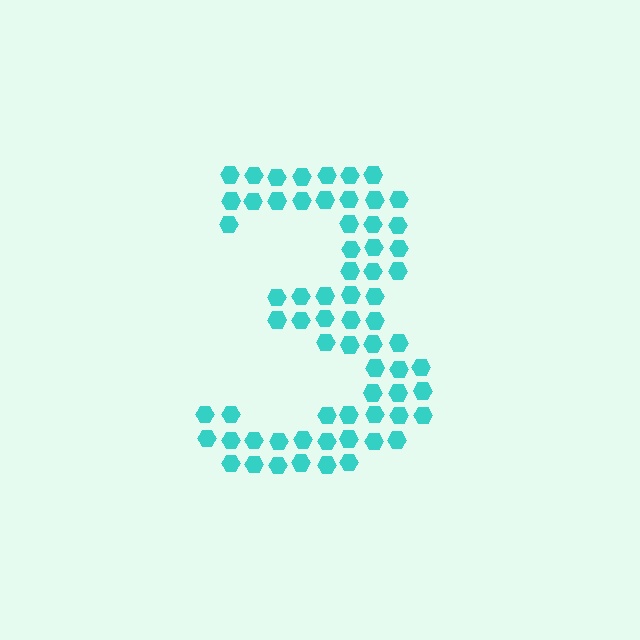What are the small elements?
The small elements are hexagons.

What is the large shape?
The large shape is the digit 3.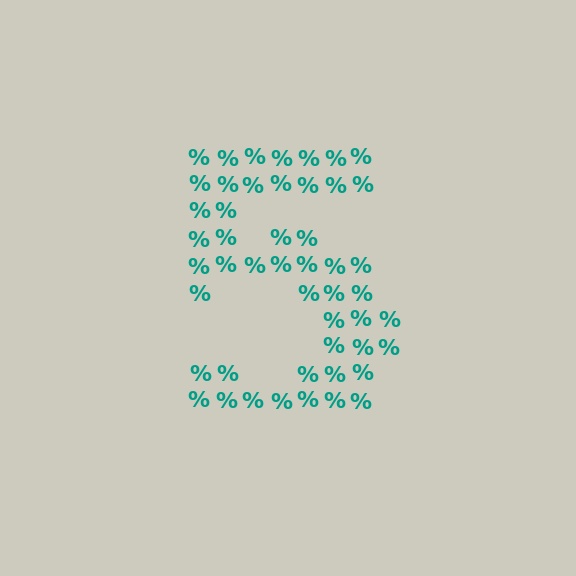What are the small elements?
The small elements are percent signs.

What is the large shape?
The large shape is the digit 5.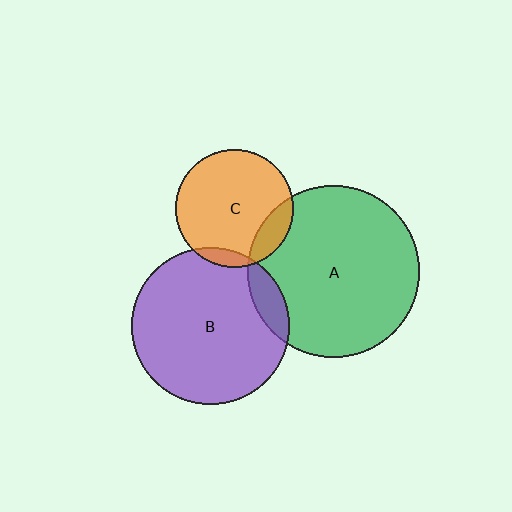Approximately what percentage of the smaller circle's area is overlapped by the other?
Approximately 15%.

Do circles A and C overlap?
Yes.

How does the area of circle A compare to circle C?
Approximately 2.1 times.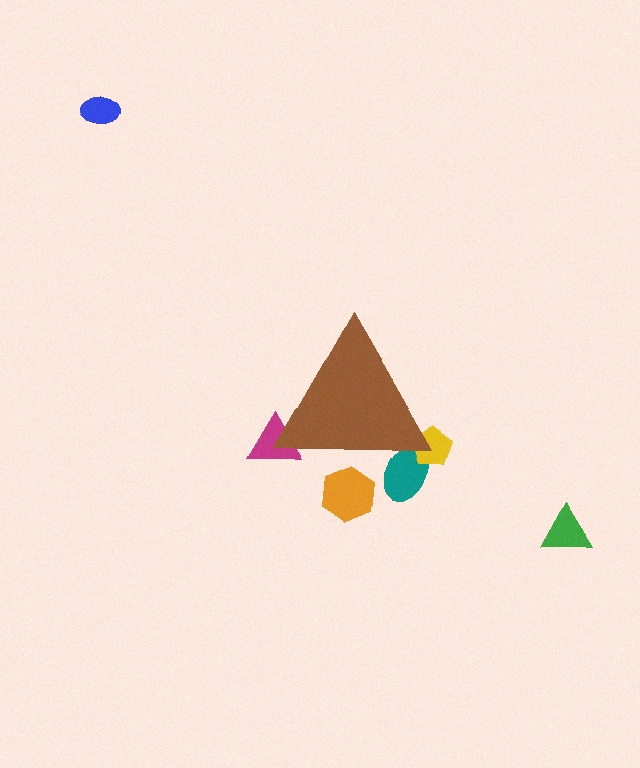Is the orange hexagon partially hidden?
Yes, the orange hexagon is partially hidden behind the brown triangle.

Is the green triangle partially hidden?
No, the green triangle is fully visible.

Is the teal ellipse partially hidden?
Yes, the teal ellipse is partially hidden behind the brown triangle.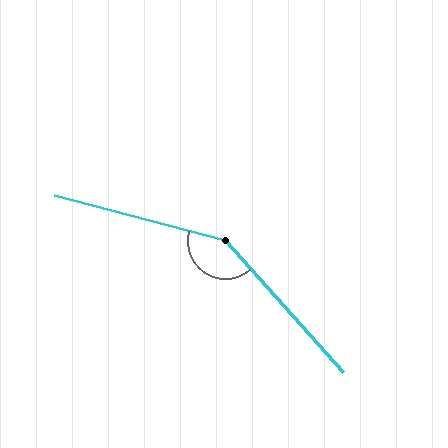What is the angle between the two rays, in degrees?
Approximately 147 degrees.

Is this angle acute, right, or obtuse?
It is obtuse.